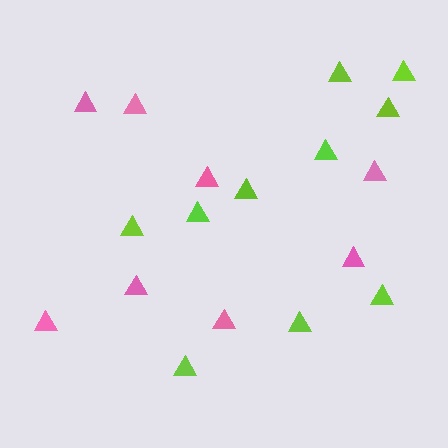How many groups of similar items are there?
There are 2 groups: one group of pink triangles (8) and one group of lime triangles (10).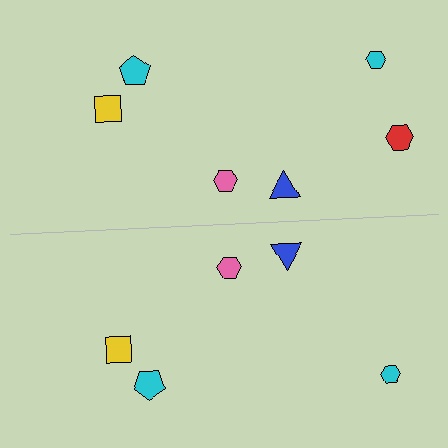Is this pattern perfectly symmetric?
No, the pattern is not perfectly symmetric. A red hexagon is missing from the bottom side.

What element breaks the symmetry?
A red hexagon is missing from the bottom side.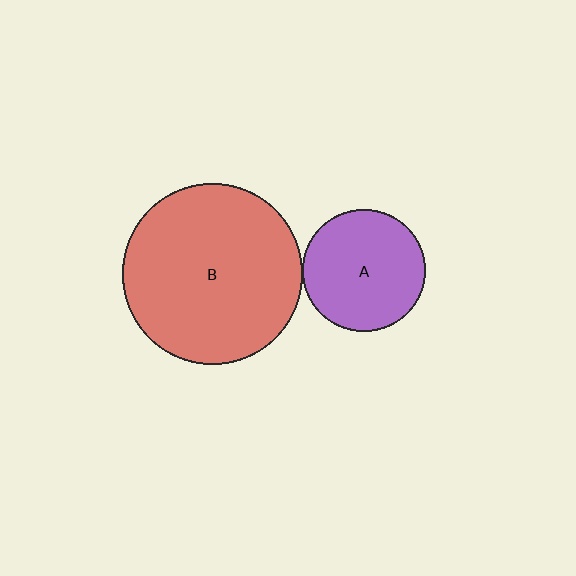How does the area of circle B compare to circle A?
Approximately 2.2 times.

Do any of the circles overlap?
No, none of the circles overlap.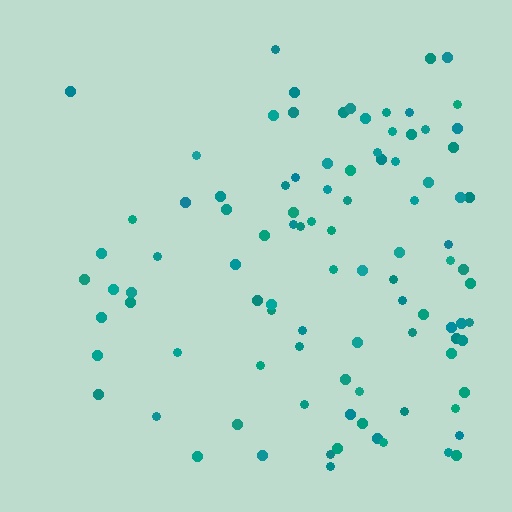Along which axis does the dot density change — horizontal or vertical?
Horizontal.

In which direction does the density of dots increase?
From left to right, with the right side densest.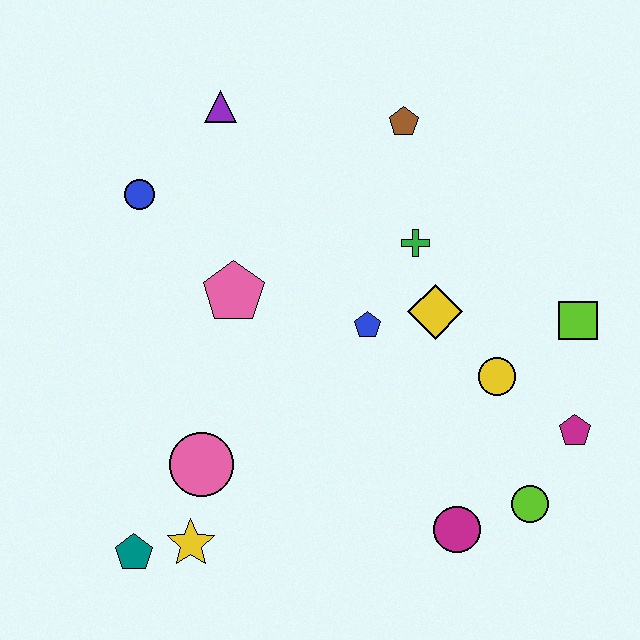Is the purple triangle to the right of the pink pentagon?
No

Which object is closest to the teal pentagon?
The yellow star is closest to the teal pentagon.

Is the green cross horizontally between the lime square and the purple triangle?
Yes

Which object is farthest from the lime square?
The teal pentagon is farthest from the lime square.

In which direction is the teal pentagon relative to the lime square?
The teal pentagon is to the left of the lime square.